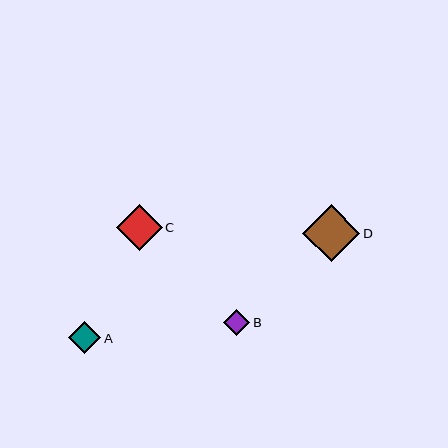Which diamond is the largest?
Diamond D is the largest with a size of approximately 57 pixels.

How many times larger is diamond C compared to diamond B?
Diamond C is approximately 1.7 times the size of diamond B.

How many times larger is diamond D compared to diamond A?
Diamond D is approximately 1.8 times the size of diamond A.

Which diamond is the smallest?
Diamond B is the smallest with a size of approximately 26 pixels.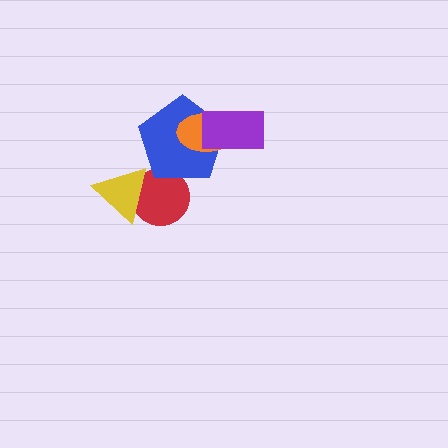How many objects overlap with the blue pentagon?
3 objects overlap with the blue pentagon.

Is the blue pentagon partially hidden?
Yes, it is partially covered by another shape.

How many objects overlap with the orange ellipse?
2 objects overlap with the orange ellipse.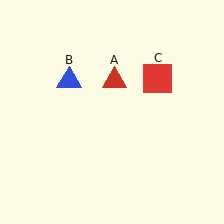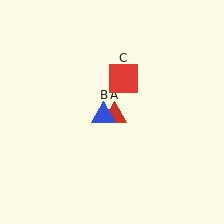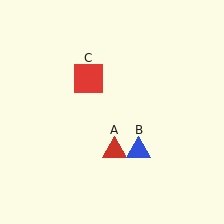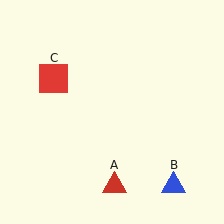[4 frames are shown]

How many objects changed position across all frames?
3 objects changed position: red triangle (object A), blue triangle (object B), red square (object C).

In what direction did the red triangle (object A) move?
The red triangle (object A) moved down.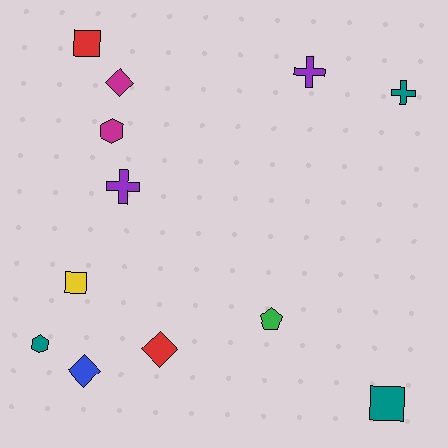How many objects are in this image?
There are 12 objects.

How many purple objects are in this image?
There are 2 purple objects.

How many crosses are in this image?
There are 3 crosses.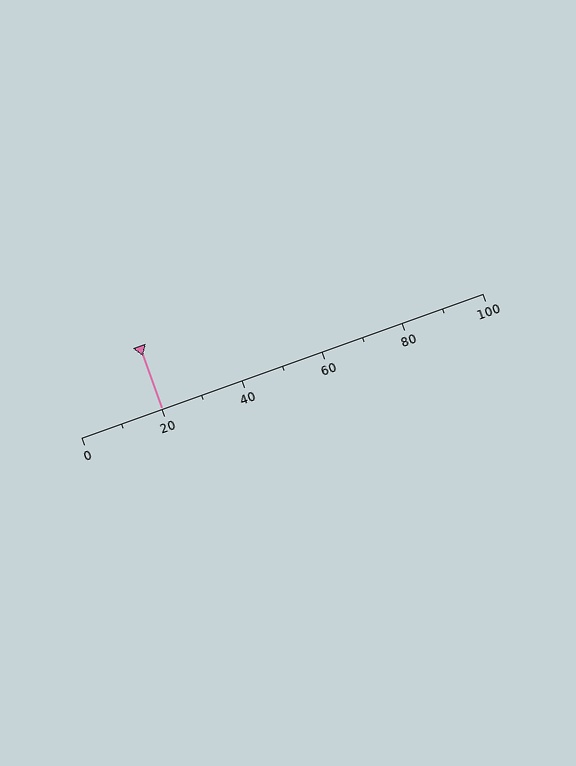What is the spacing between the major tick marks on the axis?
The major ticks are spaced 20 apart.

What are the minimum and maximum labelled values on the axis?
The axis runs from 0 to 100.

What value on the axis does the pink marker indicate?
The marker indicates approximately 20.